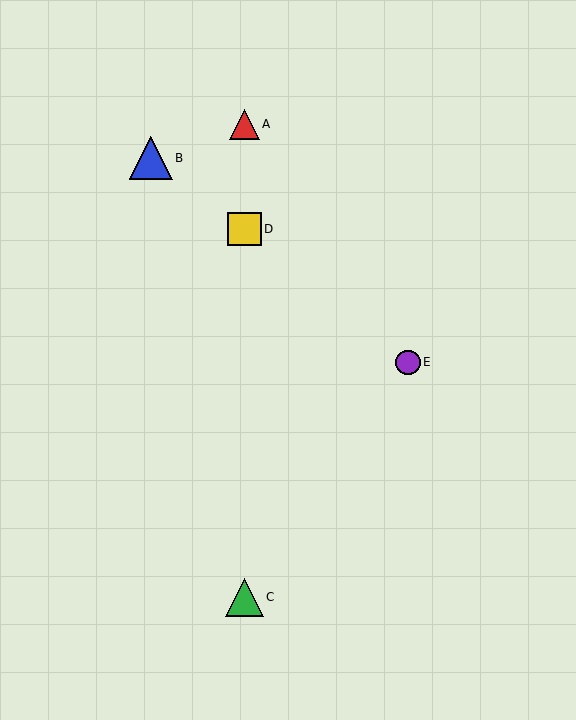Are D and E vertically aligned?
No, D is at x≈244 and E is at x≈408.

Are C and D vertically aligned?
Yes, both are at x≈244.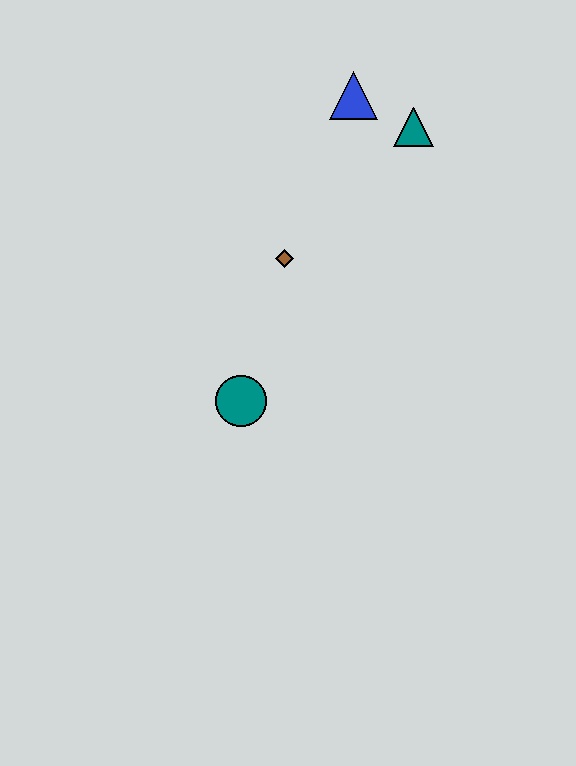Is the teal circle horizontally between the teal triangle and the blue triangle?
No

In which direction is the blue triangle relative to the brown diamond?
The blue triangle is above the brown diamond.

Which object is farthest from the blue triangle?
The teal circle is farthest from the blue triangle.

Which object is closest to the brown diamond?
The teal circle is closest to the brown diamond.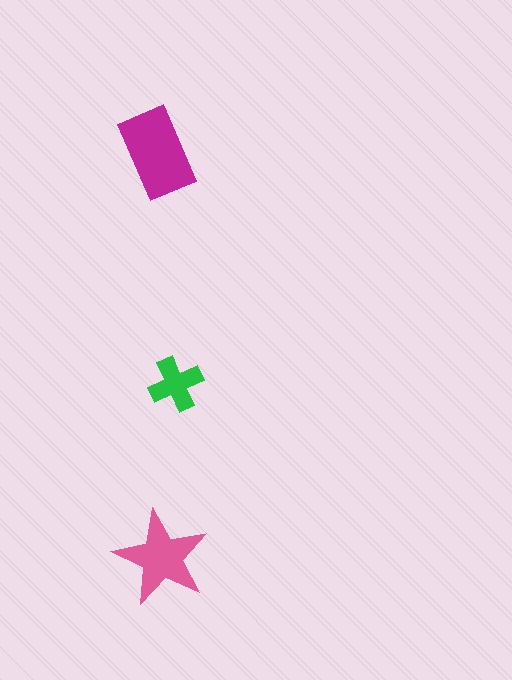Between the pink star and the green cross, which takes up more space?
The pink star.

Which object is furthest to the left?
The magenta rectangle is leftmost.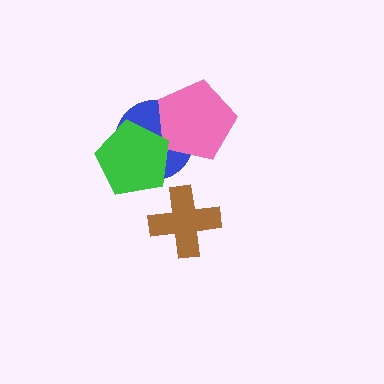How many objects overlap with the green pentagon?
2 objects overlap with the green pentagon.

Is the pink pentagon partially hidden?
Yes, it is partially covered by another shape.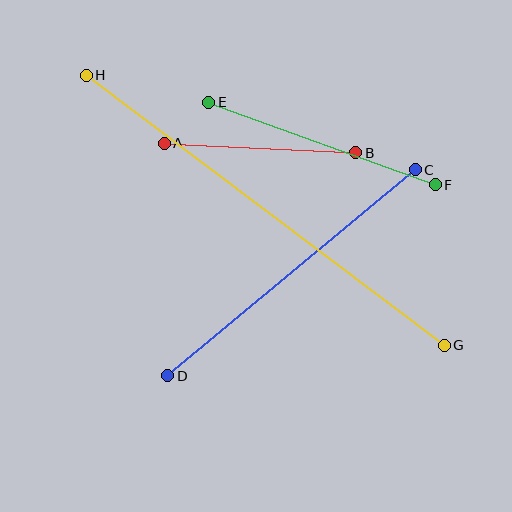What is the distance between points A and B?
The distance is approximately 192 pixels.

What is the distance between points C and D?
The distance is approximately 322 pixels.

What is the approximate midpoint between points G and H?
The midpoint is at approximately (265, 210) pixels.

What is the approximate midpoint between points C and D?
The midpoint is at approximately (292, 273) pixels.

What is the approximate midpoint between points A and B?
The midpoint is at approximately (260, 148) pixels.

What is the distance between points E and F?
The distance is approximately 241 pixels.